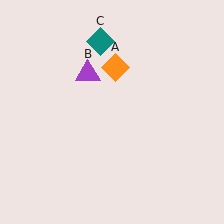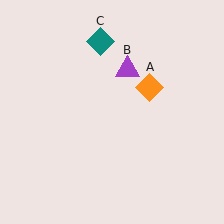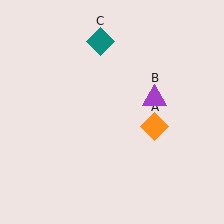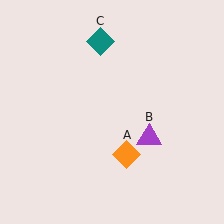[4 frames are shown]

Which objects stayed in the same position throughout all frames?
Teal diamond (object C) remained stationary.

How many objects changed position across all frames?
2 objects changed position: orange diamond (object A), purple triangle (object B).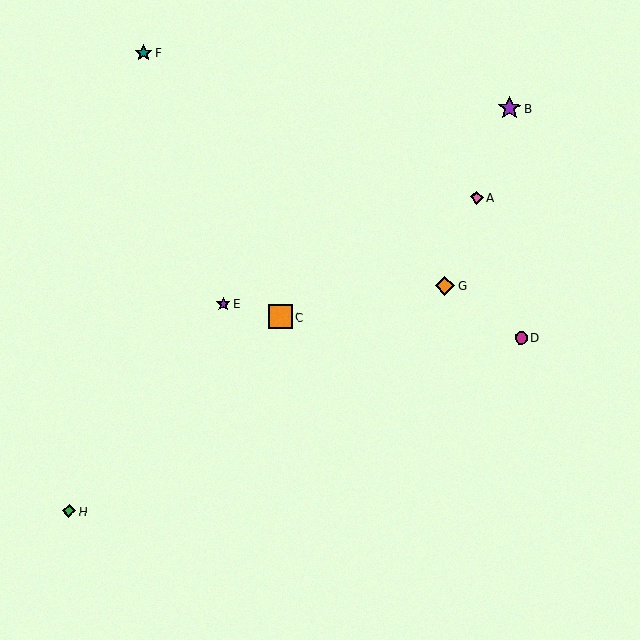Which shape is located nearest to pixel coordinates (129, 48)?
The teal star (labeled F) at (144, 53) is nearest to that location.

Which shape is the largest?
The orange square (labeled C) is the largest.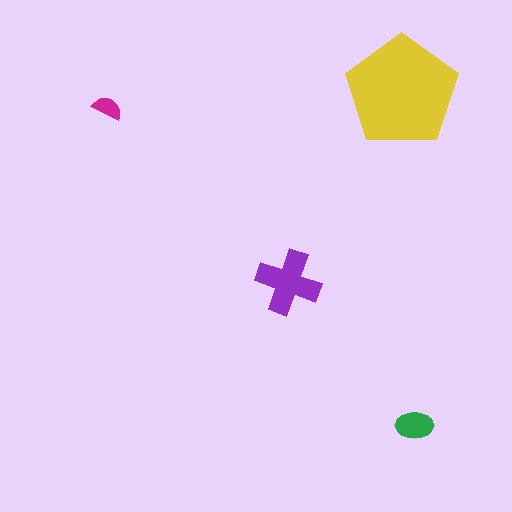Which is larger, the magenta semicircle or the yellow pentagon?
The yellow pentagon.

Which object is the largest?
The yellow pentagon.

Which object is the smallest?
The magenta semicircle.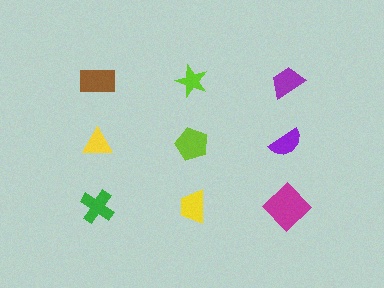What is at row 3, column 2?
A yellow trapezoid.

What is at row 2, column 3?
A purple semicircle.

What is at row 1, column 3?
A purple trapezoid.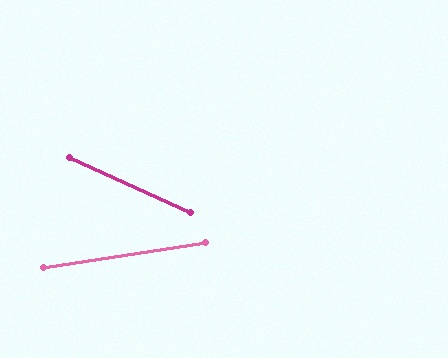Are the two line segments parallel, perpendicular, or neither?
Neither parallel nor perpendicular — they differ by about 33°.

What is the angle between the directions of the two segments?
Approximately 33 degrees.